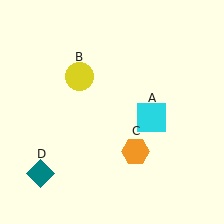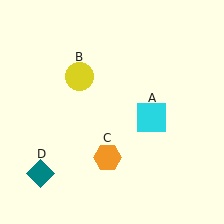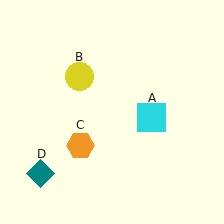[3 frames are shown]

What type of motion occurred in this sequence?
The orange hexagon (object C) rotated clockwise around the center of the scene.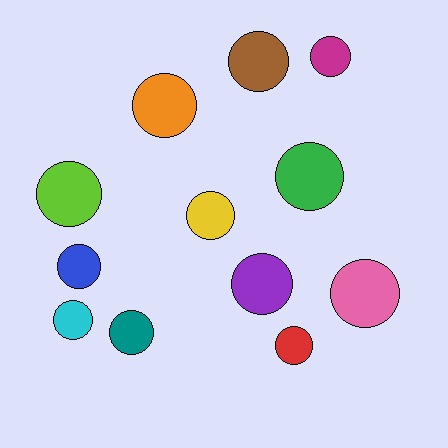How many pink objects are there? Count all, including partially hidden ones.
There is 1 pink object.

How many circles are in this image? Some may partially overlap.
There are 12 circles.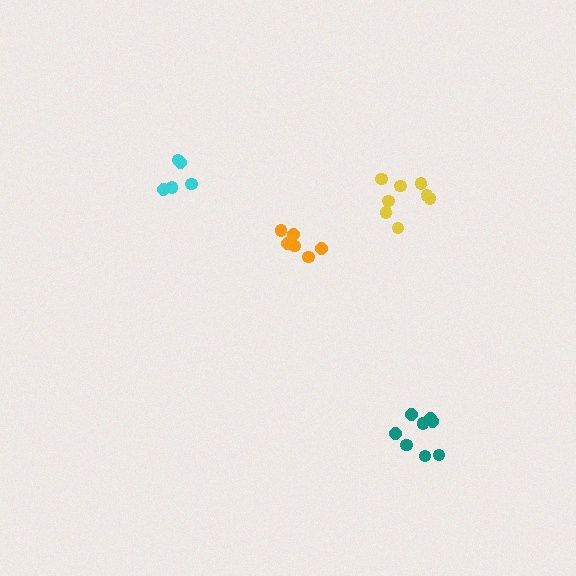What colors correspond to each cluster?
The clusters are colored: orange, cyan, yellow, teal.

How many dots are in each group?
Group 1: 6 dots, Group 2: 6 dots, Group 3: 8 dots, Group 4: 8 dots (28 total).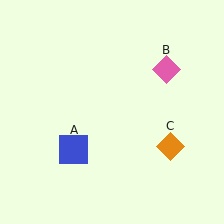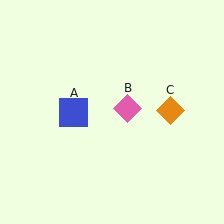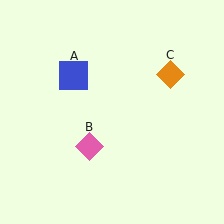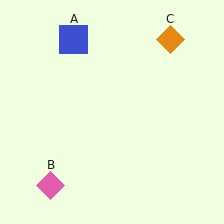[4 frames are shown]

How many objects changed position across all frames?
3 objects changed position: blue square (object A), pink diamond (object B), orange diamond (object C).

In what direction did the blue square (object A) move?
The blue square (object A) moved up.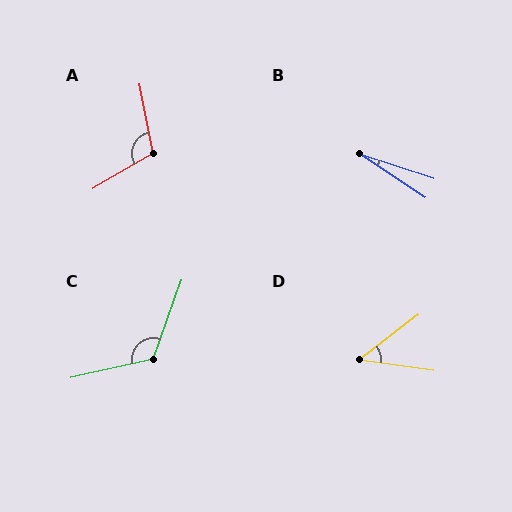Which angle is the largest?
C, at approximately 122 degrees.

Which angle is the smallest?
B, at approximately 15 degrees.